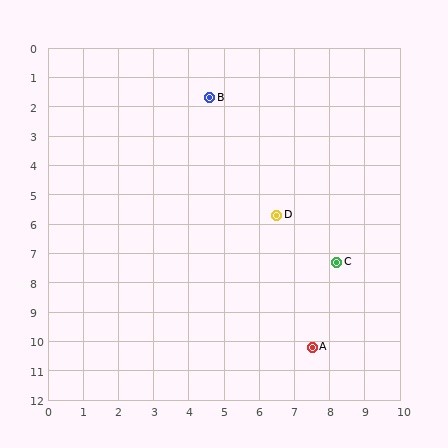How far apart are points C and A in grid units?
Points C and A are about 3.0 grid units apart.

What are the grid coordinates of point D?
Point D is at approximately (6.5, 5.7).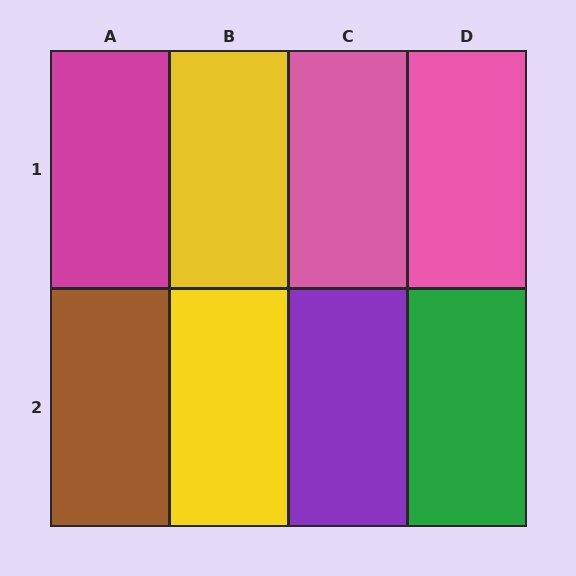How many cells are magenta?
1 cell is magenta.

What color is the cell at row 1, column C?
Pink.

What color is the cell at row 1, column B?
Yellow.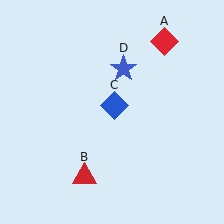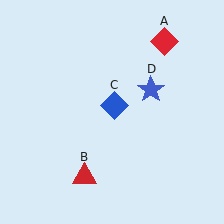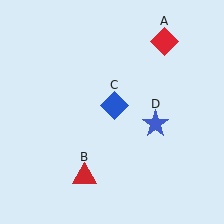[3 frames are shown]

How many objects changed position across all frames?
1 object changed position: blue star (object D).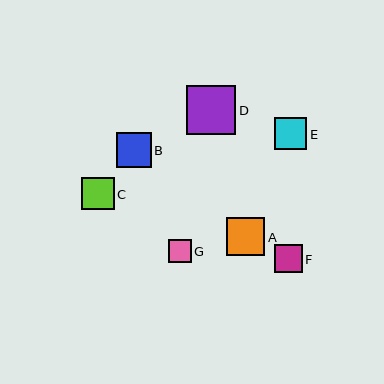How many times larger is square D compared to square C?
Square D is approximately 1.5 times the size of square C.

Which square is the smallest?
Square G is the smallest with a size of approximately 23 pixels.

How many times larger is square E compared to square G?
Square E is approximately 1.4 times the size of square G.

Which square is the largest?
Square D is the largest with a size of approximately 49 pixels.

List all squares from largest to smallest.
From largest to smallest: D, A, B, E, C, F, G.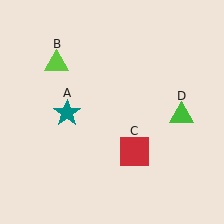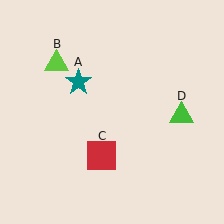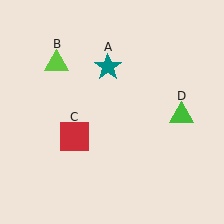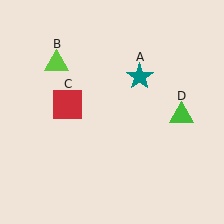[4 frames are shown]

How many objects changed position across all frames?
2 objects changed position: teal star (object A), red square (object C).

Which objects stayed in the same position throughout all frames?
Lime triangle (object B) and green triangle (object D) remained stationary.